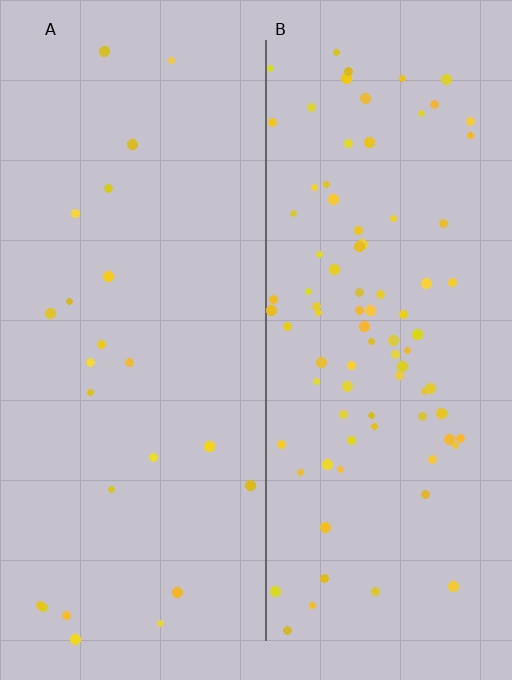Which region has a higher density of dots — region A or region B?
B (the right).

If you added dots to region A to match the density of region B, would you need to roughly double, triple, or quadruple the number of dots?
Approximately quadruple.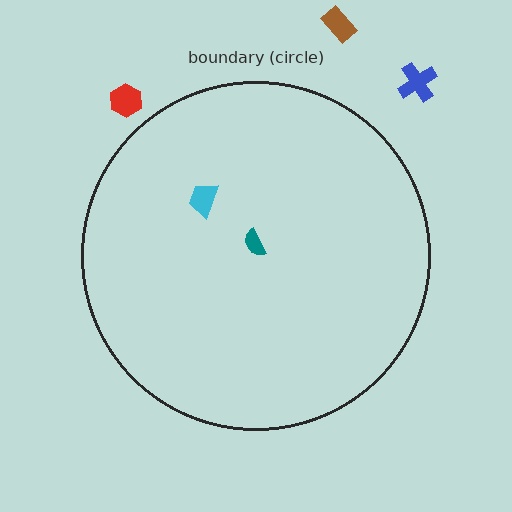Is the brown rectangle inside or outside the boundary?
Outside.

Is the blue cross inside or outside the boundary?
Outside.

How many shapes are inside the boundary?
2 inside, 3 outside.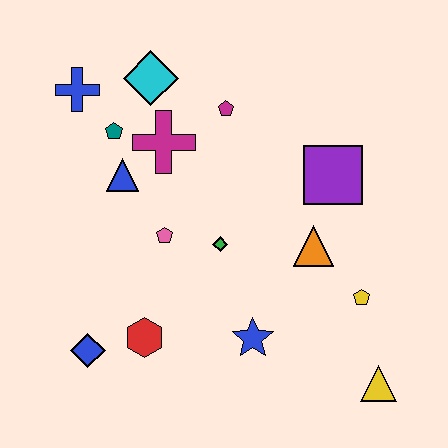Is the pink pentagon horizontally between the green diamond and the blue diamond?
Yes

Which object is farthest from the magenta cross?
The yellow triangle is farthest from the magenta cross.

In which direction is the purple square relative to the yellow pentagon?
The purple square is above the yellow pentagon.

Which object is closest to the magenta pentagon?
The magenta cross is closest to the magenta pentagon.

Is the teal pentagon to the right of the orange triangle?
No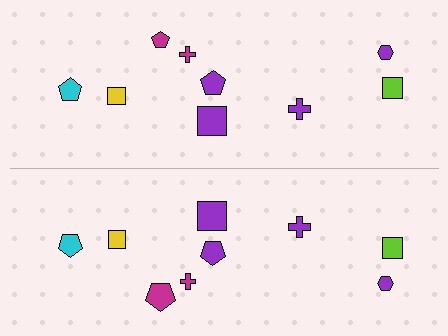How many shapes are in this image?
There are 18 shapes in this image.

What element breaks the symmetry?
The magenta pentagon on the bottom side has a different size than its mirror counterpart.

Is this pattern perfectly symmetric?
No, the pattern is not perfectly symmetric. The magenta pentagon on the bottom side has a different size than its mirror counterpart.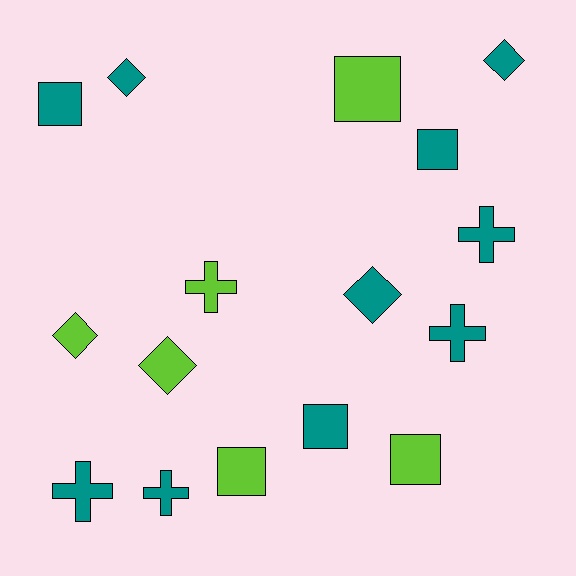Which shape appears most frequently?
Square, with 6 objects.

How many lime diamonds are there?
There are 2 lime diamonds.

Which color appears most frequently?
Teal, with 10 objects.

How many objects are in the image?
There are 16 objects.